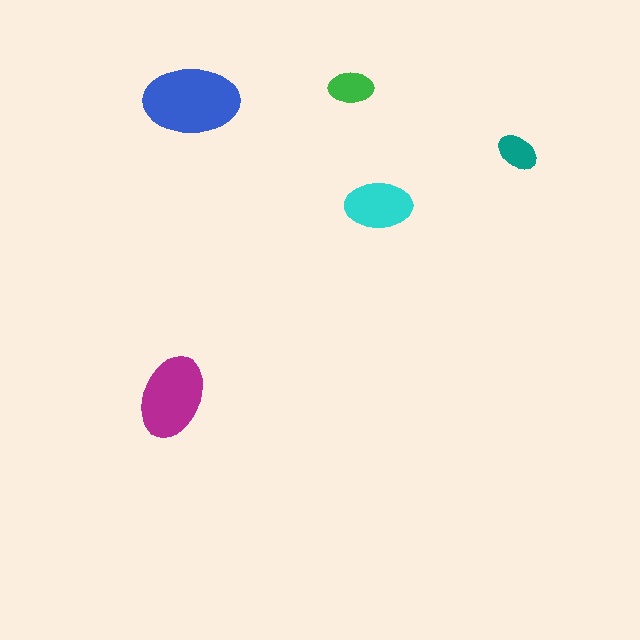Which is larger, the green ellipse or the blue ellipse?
The blue one.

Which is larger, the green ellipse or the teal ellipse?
The green one.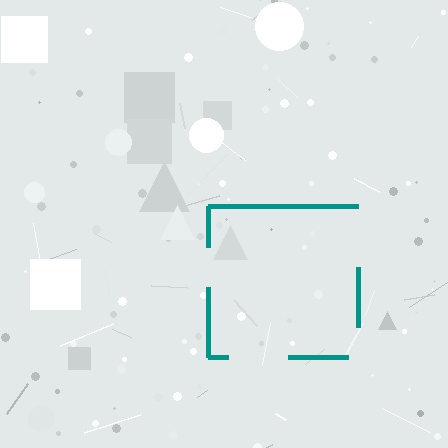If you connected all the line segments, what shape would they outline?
They would outline a square.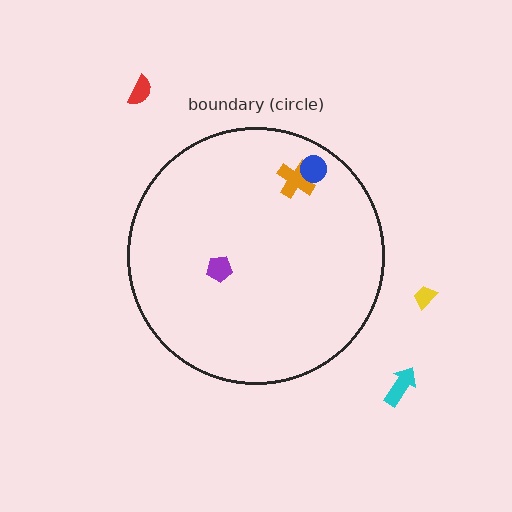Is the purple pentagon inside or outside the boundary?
Inside.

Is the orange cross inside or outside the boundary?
Inside.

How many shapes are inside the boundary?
3 inside, 3 outside.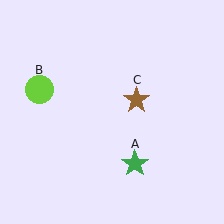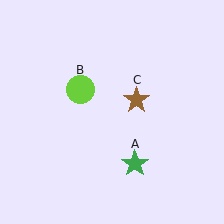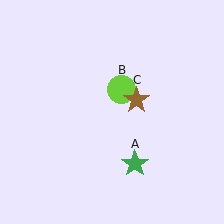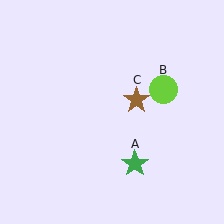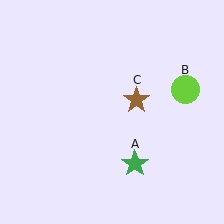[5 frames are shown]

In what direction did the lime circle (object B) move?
The lime circle (object B) moved right.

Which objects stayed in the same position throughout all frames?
Green star (object A) and brown star (object C) remained stationary.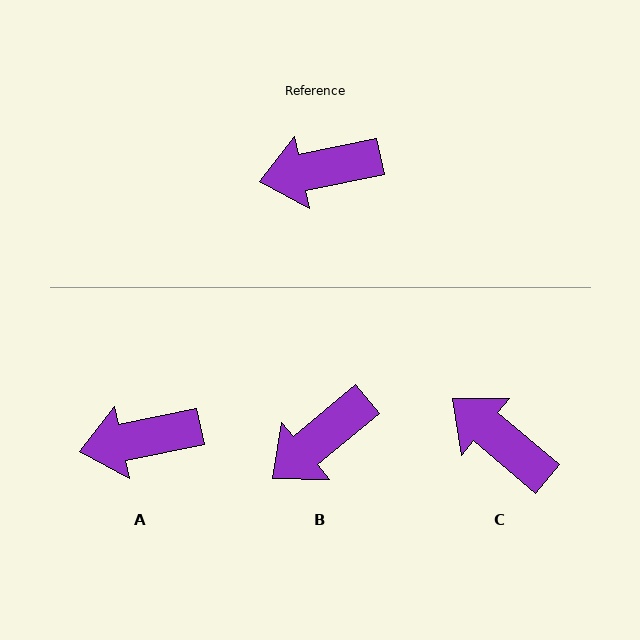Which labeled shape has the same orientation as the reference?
A.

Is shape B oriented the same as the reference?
No, it is off by about 28 degrees.